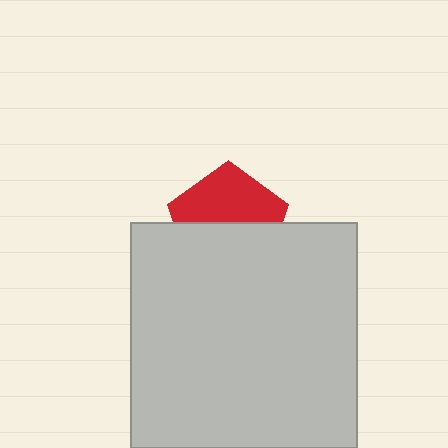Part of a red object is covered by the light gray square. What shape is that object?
It is a pentagon.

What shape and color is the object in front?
The object in front is a light gray square.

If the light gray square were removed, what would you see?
You would see the complete red pentagon.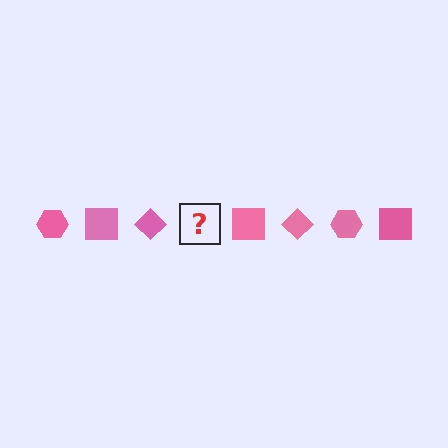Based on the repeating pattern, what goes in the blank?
The blank should be a pink hexagon.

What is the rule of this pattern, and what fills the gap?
The rule is that the pattern cycles through hexagon, square, diamond shapes in pink. The gap should be filled with a pink hexagon.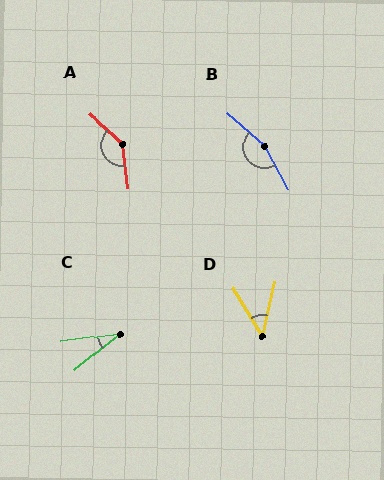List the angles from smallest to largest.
C (31°), D (44°), A (139°), B (159°).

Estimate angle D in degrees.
Approximately 44 degrees.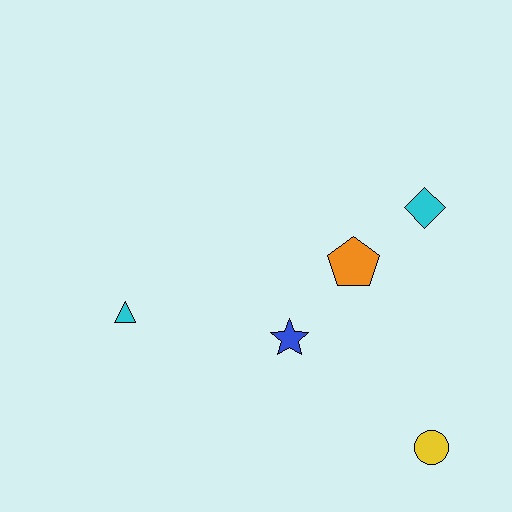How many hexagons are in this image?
There are no hexagons.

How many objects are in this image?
There are 5 objects.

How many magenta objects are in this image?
There are no magenta objects.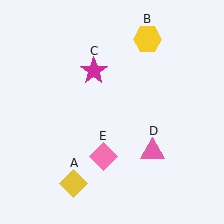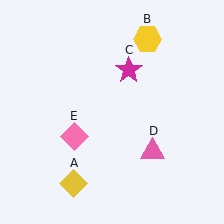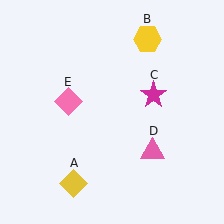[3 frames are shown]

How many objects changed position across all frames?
2 objects changed position: magenta star (object C), pink diamond (object E).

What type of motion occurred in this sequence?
The magenta star (object C), pink diamond (object E) rotated clockwise around the center of the scene.